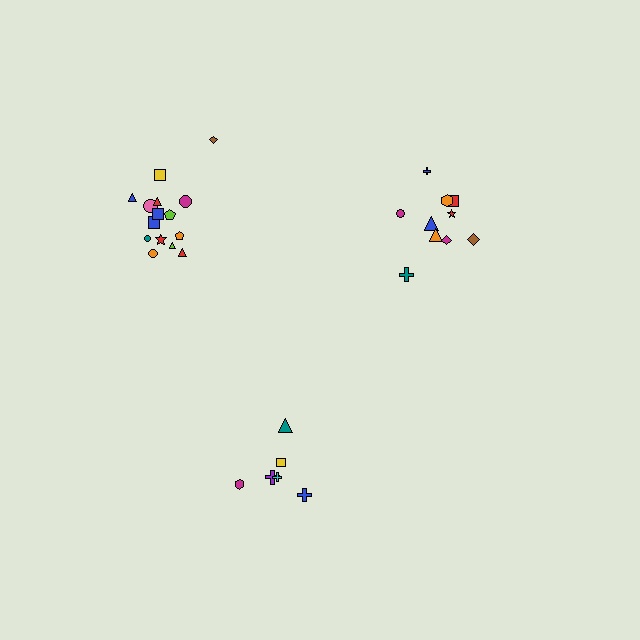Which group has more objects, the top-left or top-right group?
The top-left group.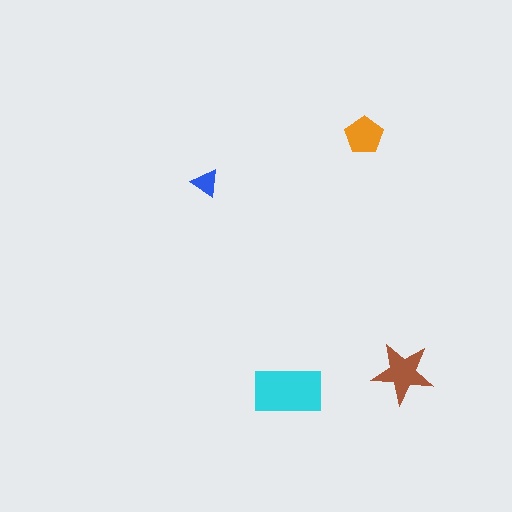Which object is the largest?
The cyan rectangle.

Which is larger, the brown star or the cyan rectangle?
The cyan rectangle.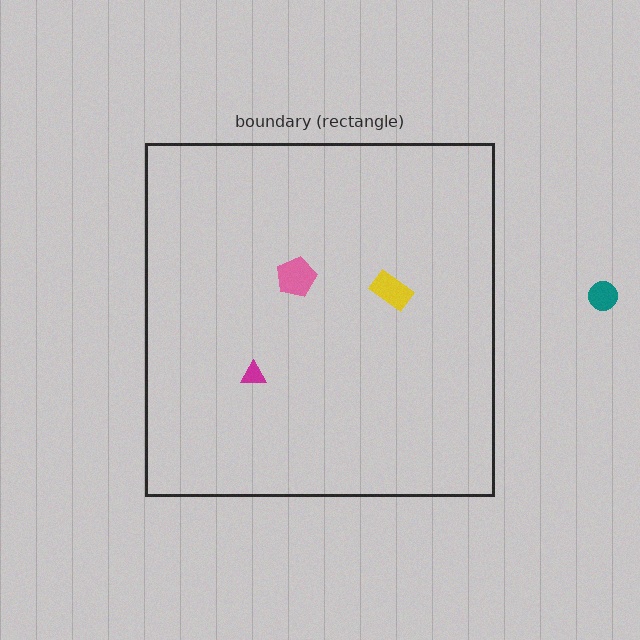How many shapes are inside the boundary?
3 inside, 1 outside.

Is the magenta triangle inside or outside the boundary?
Inside.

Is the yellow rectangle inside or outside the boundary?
Inside.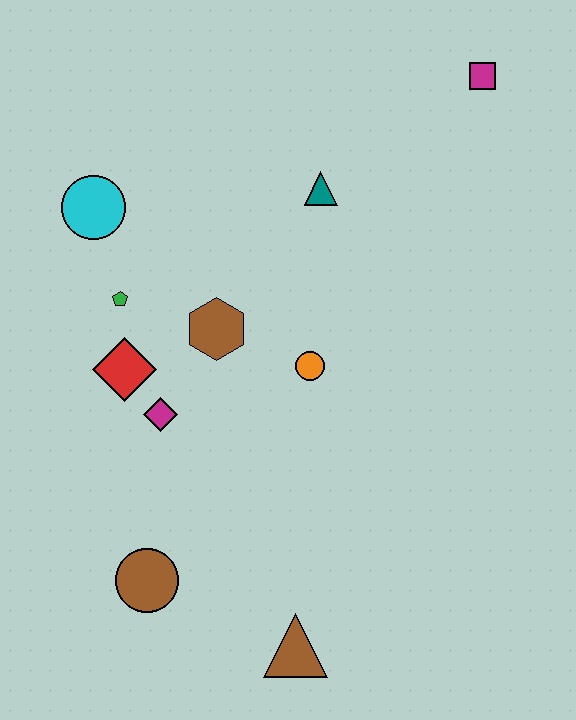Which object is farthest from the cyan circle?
The brown triangle is farthest from the cyan circle.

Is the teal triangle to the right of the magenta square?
No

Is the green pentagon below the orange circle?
No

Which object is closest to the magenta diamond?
The red diamond is closest to the magenta diamond.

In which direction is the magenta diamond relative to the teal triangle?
The magenta diamond is below the teal triangle.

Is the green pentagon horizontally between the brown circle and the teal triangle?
No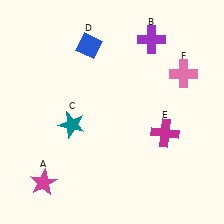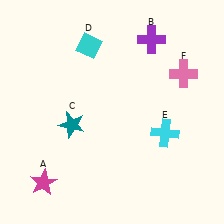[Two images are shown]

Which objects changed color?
D changed from blue to cyan. E changed from magenta to cyan.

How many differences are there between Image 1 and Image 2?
There are 2 differences between the two images.